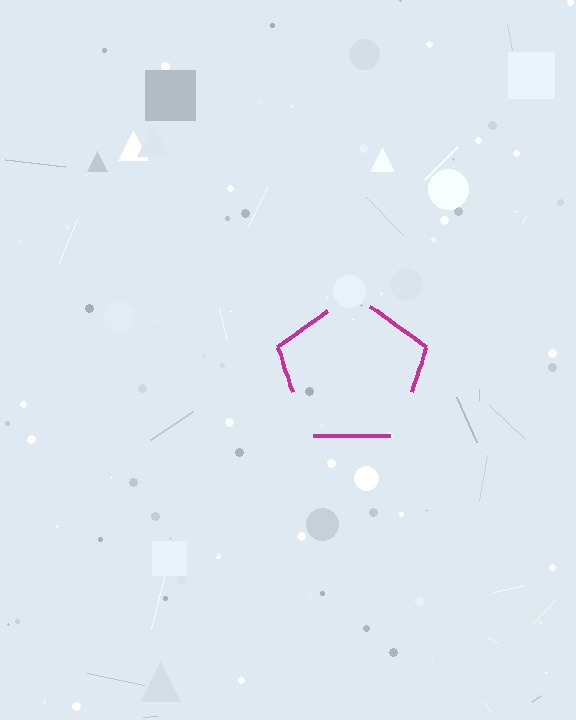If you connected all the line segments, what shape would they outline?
They would outline a pentagon.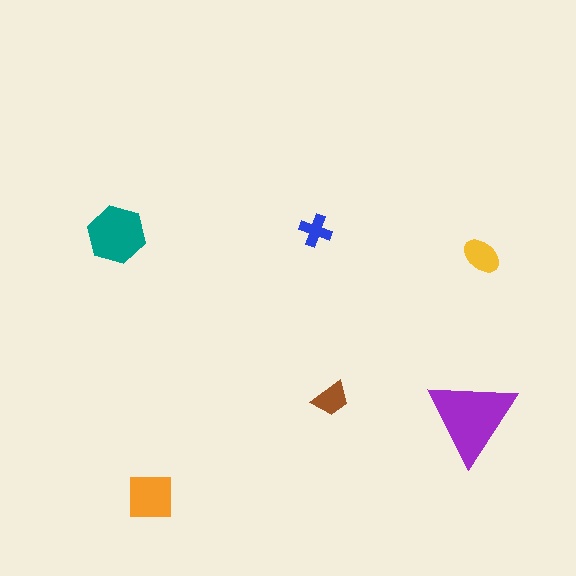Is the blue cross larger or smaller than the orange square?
Smaller.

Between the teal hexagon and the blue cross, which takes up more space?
The teal hexagon.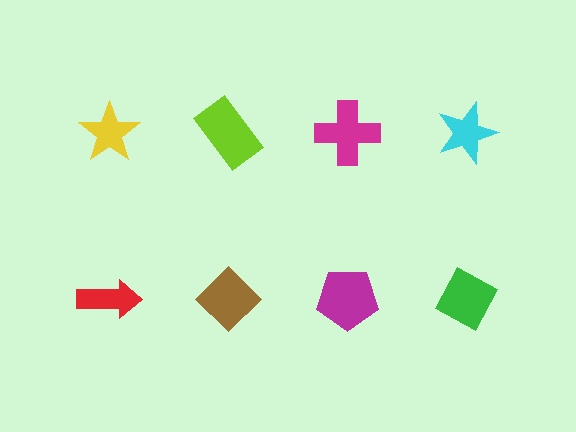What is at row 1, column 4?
A cyan star.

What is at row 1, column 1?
A yellow star.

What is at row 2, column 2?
A brown diamond.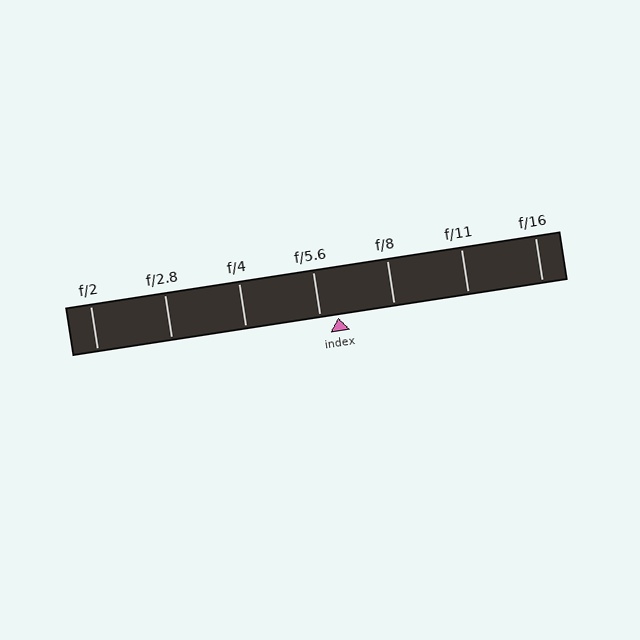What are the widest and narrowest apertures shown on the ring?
The widest aperture shown is f/2 and the narrowest is f/16.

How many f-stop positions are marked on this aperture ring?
There are 7 f-stop positions marked.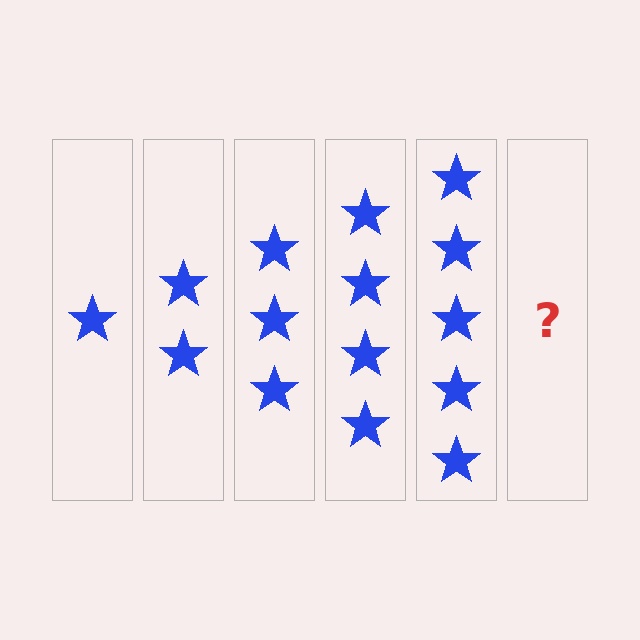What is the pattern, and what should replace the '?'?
The pattern is that each step adds one more star. The '?' should be 6 stars.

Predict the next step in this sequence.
The next step is 6 stars.